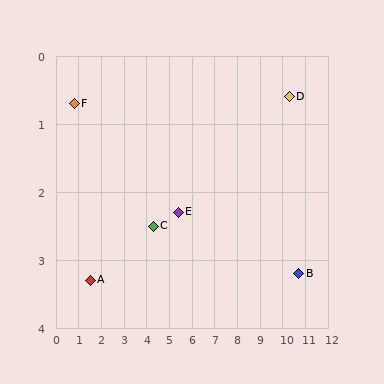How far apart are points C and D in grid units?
Points C and D are about 6.3 grid units apart.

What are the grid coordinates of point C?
Point C is at approximately (4.3, 2.5).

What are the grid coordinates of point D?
Point D is at approximately (10.3, 0.6).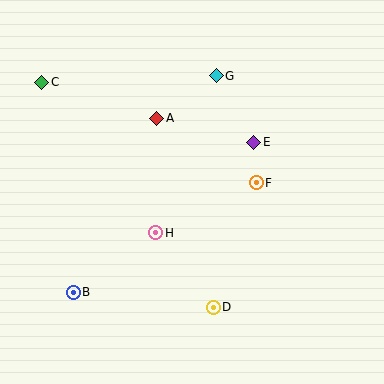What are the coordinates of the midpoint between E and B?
The midpoint between E and B is at (164, 217).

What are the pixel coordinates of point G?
Point G is at (216, 76).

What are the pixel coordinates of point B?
Point B is at (73, 292).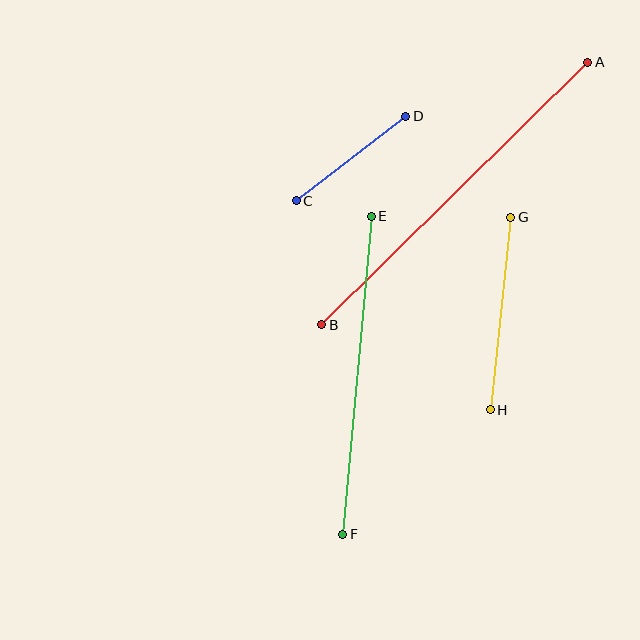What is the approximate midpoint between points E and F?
The midpoint is at approximately (357, 375) pixels.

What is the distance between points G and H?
The distance is approximately 194 pixels.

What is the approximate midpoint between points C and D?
The midpoint is at approximately (351, 159) pixels.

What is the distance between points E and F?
The distance is approximately 319 pixels.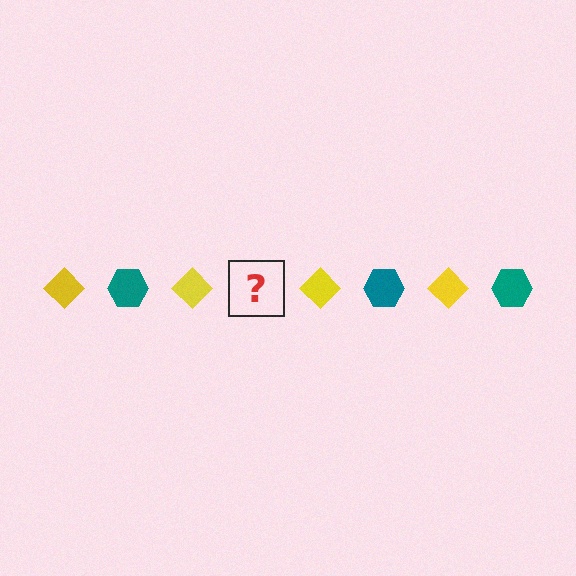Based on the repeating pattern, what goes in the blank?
The blank should be a teal hexagon.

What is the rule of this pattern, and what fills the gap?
The rule is that the pattern alternates between yellow diamond and teal hexagon. The gap should be filled with a teal hexagon.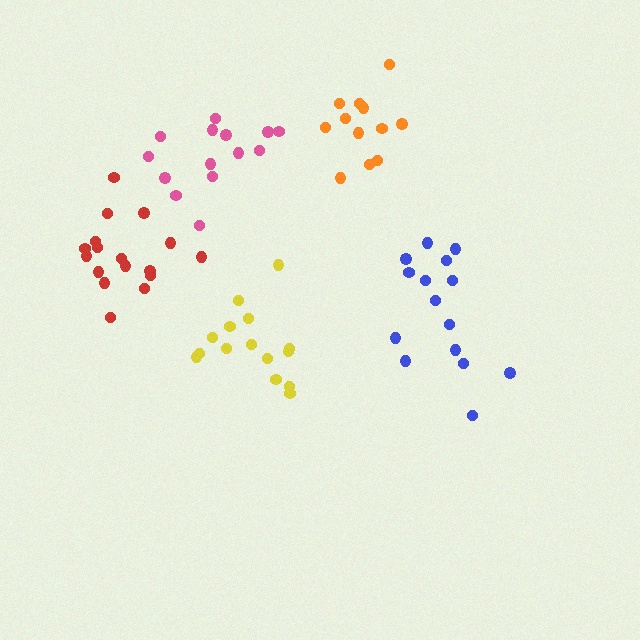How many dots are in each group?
Group 1: 14 dots, Group 2: 17 dots, Group 3: 15 dots, Group 4: 15 dots, Group 5: 12 dots (73 total).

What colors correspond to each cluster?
The clusters are colored: pink, red, yellow, blue, orange.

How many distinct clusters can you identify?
There are 5 distinct clusters.